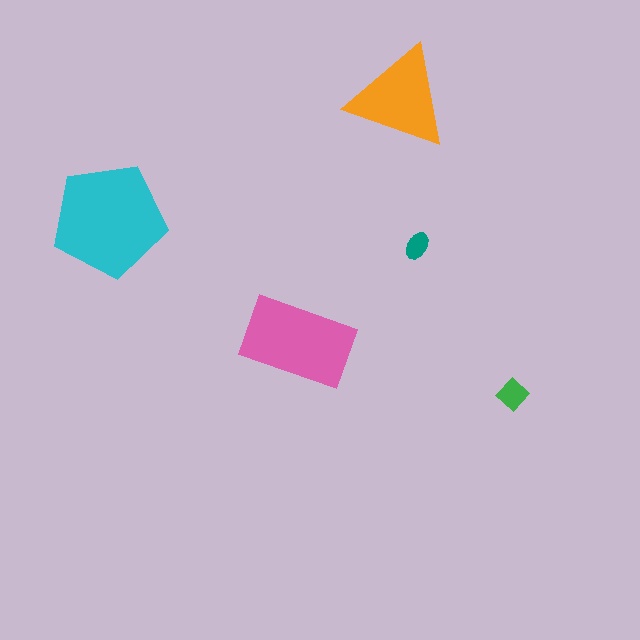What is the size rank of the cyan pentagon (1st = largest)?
1st.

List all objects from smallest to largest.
The teal ellipse, the green diamond, the orange triangle, the pink rectangle, the cyan pentagon.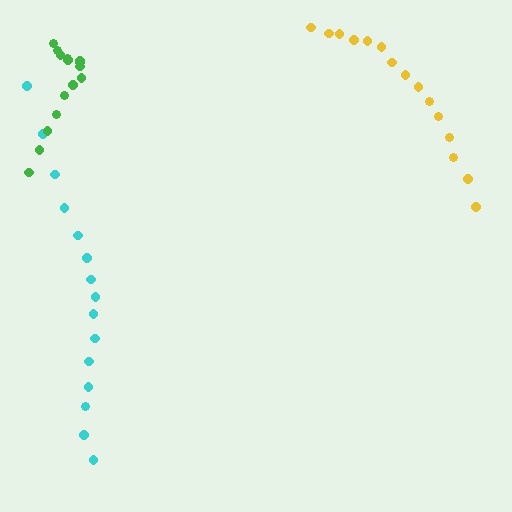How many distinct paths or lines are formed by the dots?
There are 3 distinct paths.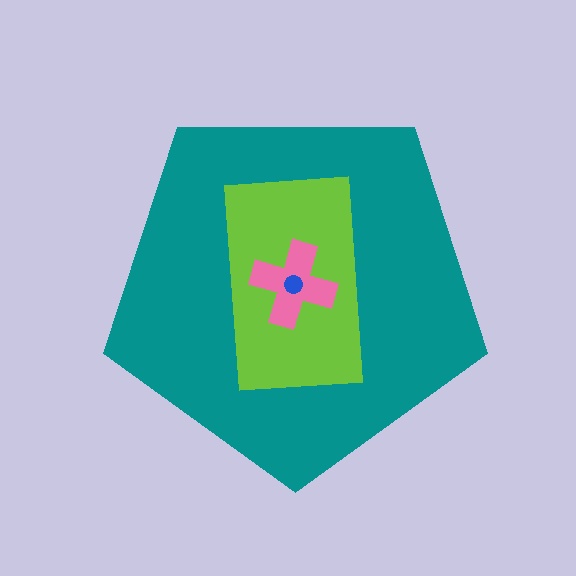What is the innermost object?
The blue circle.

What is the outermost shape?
The teal pentagon.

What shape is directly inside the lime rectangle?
The pink cross.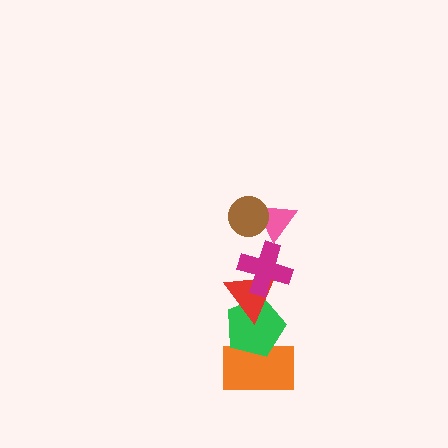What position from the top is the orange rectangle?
The orange rectangle is 6th from the top.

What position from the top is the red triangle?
The red triangle is 4th from the top.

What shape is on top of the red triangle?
The magenta cross is on top of the red triangle.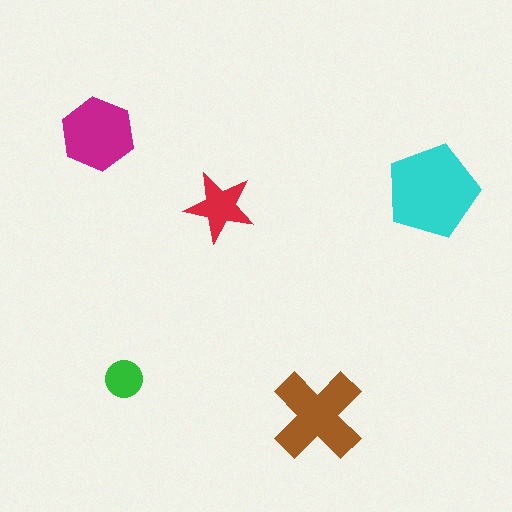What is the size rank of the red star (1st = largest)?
4th.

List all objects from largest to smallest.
The cyan pentagon, the brown cross, the magenta hexagon, the red star, the green circle.